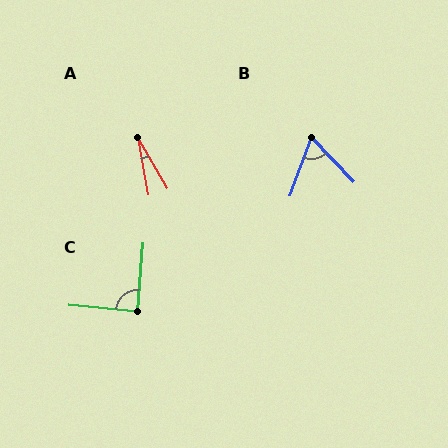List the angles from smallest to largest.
A (20°), B (64°), C (89°).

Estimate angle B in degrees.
Approximately 64 degrees.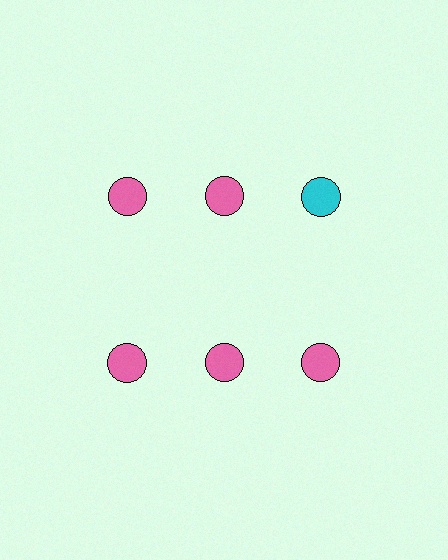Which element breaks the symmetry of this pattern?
The cyan circle in the top row, center column breaks the symmetry. All other shapes are pink circles.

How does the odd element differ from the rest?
It has a different color: cyan instead of pink.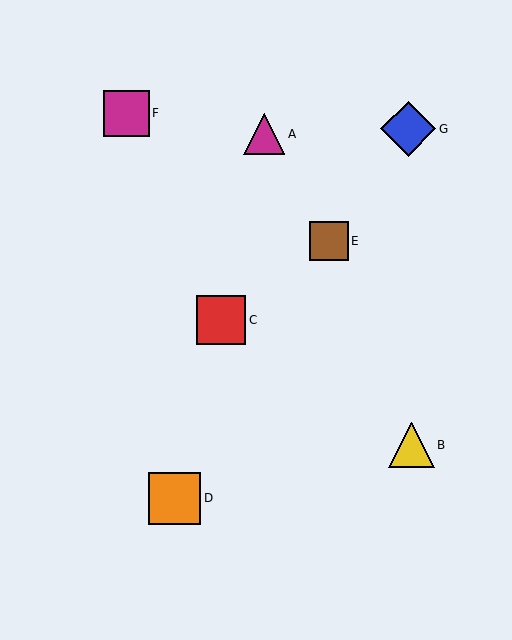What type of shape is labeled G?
Shape G is a blue diamond.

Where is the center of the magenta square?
The center of the magenta square is at (126, 113).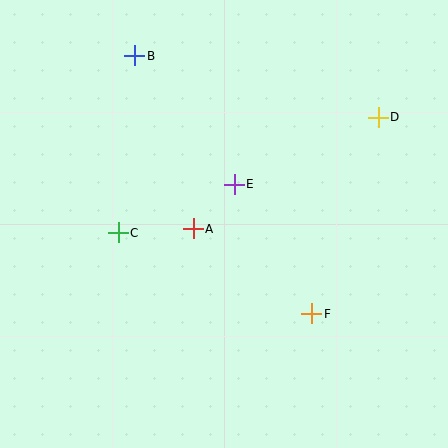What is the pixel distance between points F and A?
The distance between F and A is 146 pixels.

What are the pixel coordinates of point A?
Point A is at (193, 229).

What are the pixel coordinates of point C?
Point C is at (118, 233).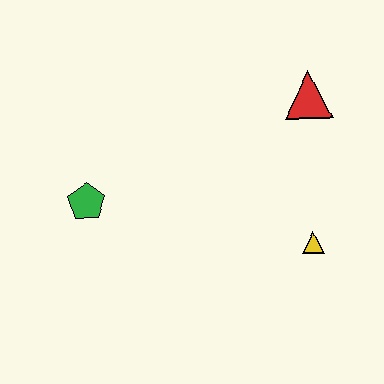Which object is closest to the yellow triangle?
The red triangle is closest to the yellow triangle.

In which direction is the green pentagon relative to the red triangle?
The green pentagon is to the left of the red triangle.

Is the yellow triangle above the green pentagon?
No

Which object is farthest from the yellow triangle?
The green pentagon is farthest from the yellow triangle.